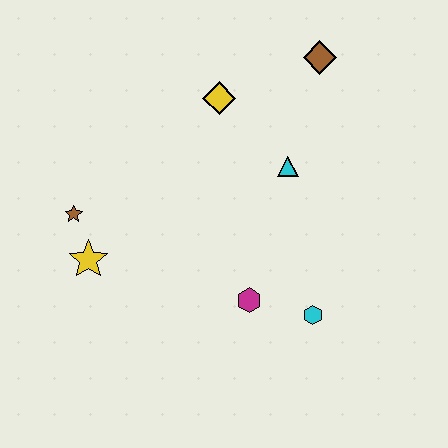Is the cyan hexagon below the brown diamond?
Yes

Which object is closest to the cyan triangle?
The yellow diamond is closest to the cyan triangle.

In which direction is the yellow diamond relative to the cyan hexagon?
The yellow diamond is above the cyan hexagon.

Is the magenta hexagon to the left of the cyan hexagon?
Yes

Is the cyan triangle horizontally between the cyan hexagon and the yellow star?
Yes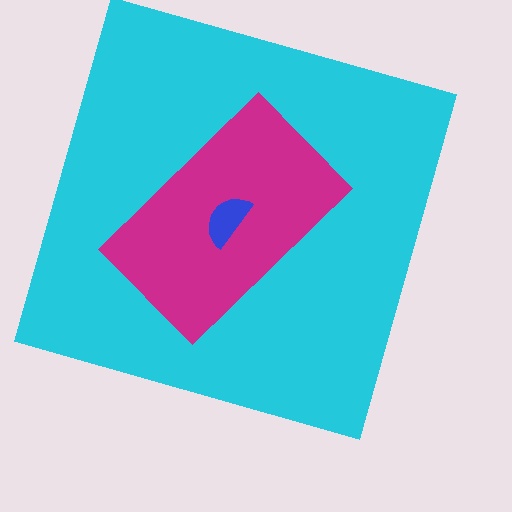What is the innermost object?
The blue semicircle.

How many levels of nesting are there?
3.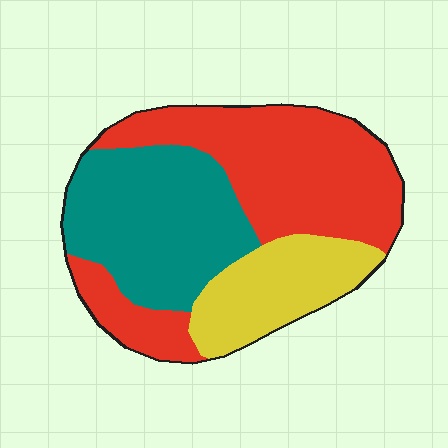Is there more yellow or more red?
Red.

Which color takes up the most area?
Red, at roughly 45%.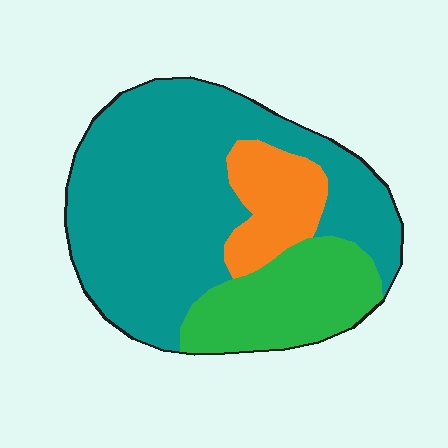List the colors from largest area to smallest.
From largest to smallest: teal, green, orange.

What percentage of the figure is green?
Green takes up less than a quarter of the figure.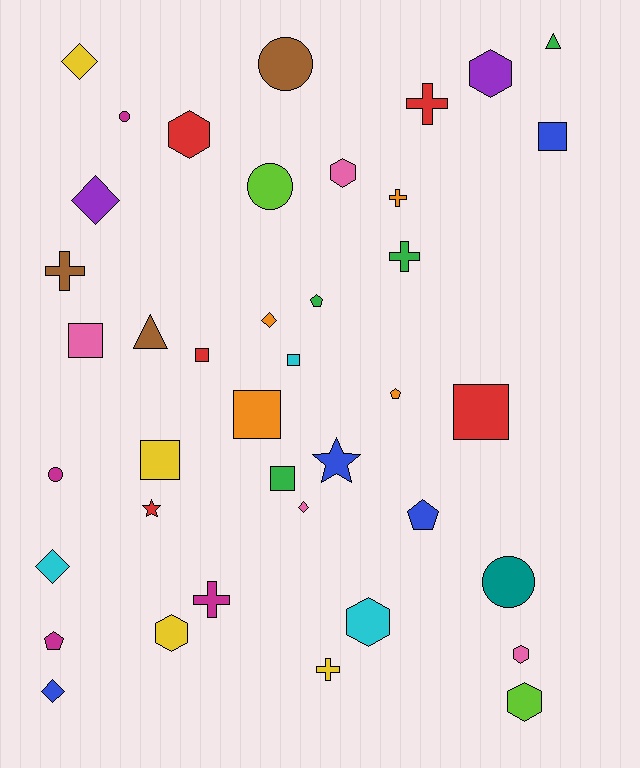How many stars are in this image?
There are 2 stars.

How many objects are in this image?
There are 40 objects.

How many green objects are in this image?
There are 4 green objects.